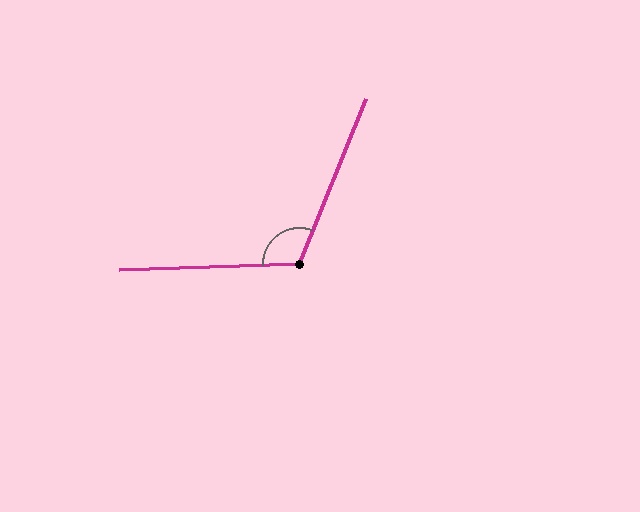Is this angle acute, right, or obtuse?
It is obtuse.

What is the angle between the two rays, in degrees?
Approximately 114 degrees.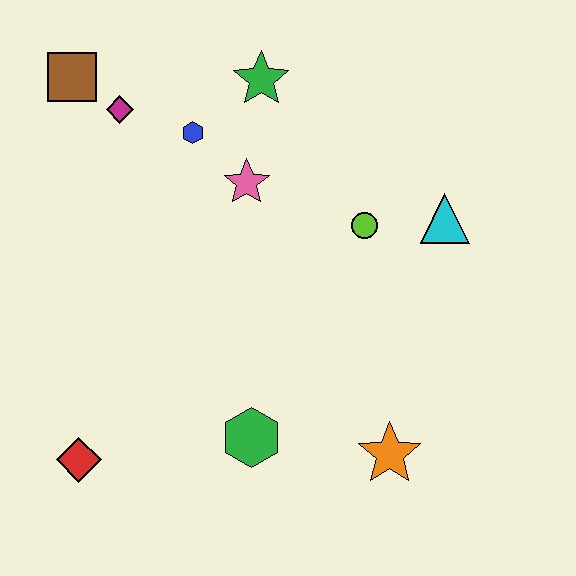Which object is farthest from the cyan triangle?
The red diamond is farthest from the cyan triangle.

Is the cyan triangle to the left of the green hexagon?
No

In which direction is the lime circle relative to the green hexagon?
The lime circle is above the green hexagon.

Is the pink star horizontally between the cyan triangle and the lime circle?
No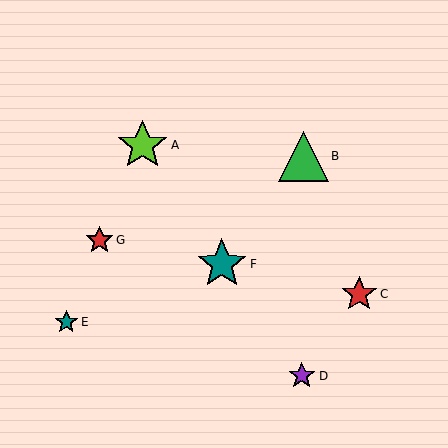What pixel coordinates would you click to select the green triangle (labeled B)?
Click at (303, 156) to select the green triangle B.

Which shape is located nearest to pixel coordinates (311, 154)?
The green triangle (labeled B) at (303, 156) is nearest to that location.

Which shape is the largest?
The lime star (labeled A) is the largest.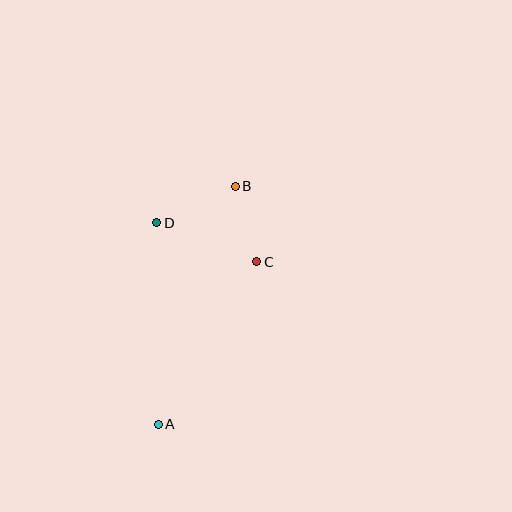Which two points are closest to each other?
Points B and C are closest to each other.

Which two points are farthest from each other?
Points A and B are farthest from each other.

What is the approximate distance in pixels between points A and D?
The distance between A and D is approximately 201 pixels.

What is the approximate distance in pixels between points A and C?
The distance between A and C is approximately 190 pixels.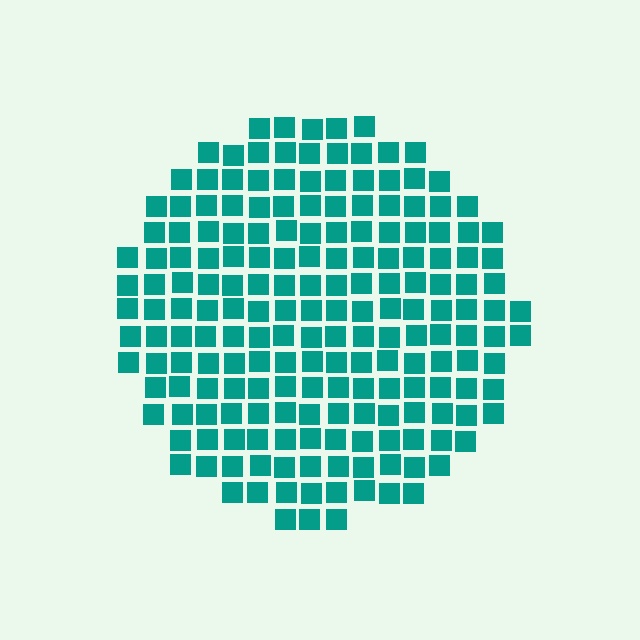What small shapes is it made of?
It is made of small squares.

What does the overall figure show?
The overall figure shows a circle.